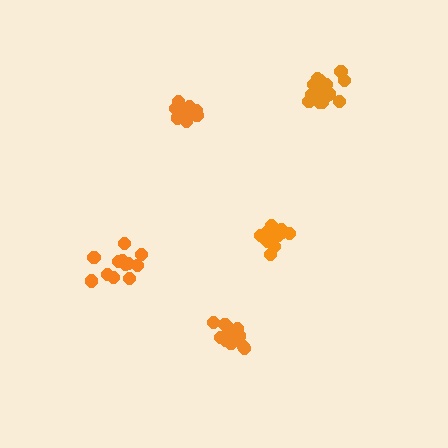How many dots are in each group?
Group 1: 16 dots, Group 2: 14 dots, Group 3: 12 dots, Group 4: 17 dots, Group 5: 13 dots (72 total).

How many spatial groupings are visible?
There are 5 spatial groupings.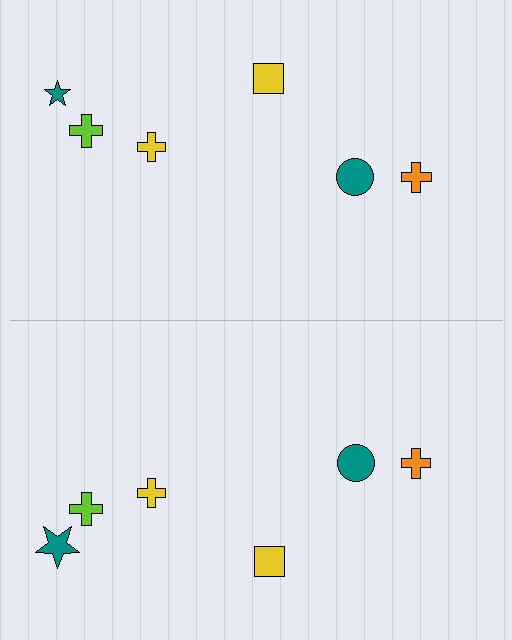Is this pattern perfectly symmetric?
No, the pattern is not perfectly symmetric. The teal star on the bottom side has a different size than its mirror counterpart.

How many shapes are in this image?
There are 12 shapes in this image.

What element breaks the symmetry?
The teal star on the bottom side has a different size than its mirror counterpart.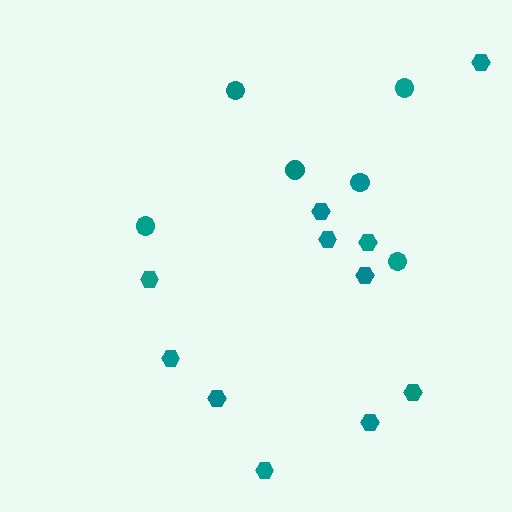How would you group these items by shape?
There are 2 groups: one group of circles (6) and one group of hexagons (11).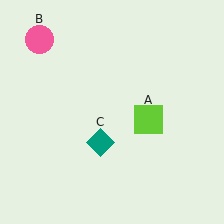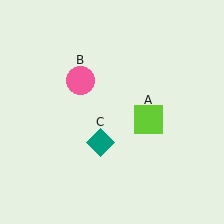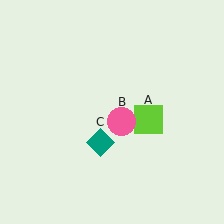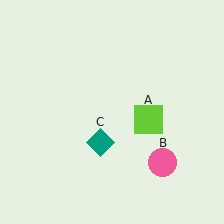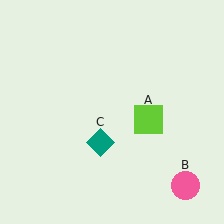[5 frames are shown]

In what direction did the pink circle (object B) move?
The pink circle (object B) moved down and to the right.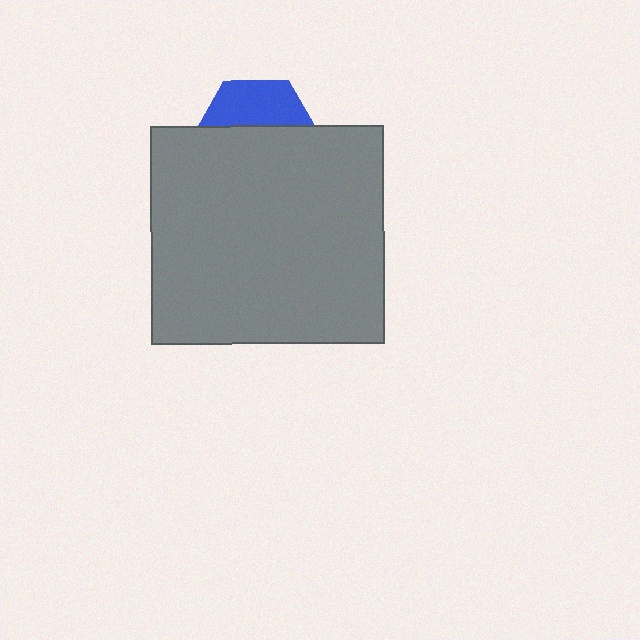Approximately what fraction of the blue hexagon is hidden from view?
Roughly 63% of the blue hexagon is hidden behind the gray rectangle.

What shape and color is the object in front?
The object in front is a gray rectangle.